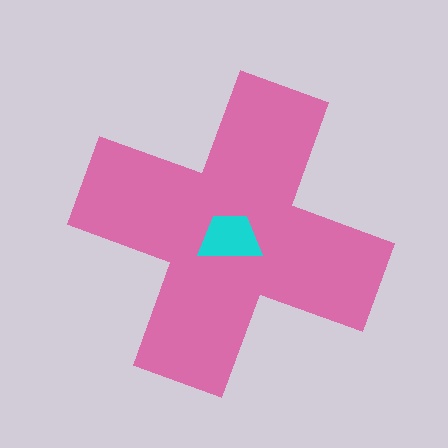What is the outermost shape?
The pink cross.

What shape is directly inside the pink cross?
The cyan trapezoid.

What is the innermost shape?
The cyan trapezoid.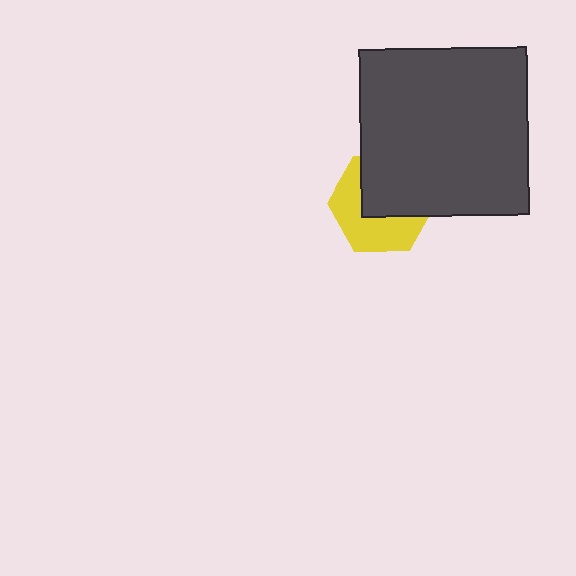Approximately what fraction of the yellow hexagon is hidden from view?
Roughly 51% of the yellow hexagon is hidden behind the dark gray square.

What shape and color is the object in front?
The object in front is a dark gray square.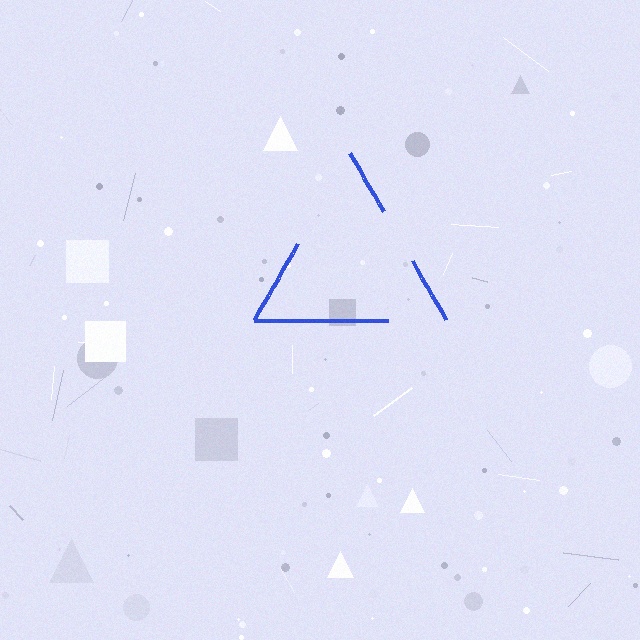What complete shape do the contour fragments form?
The contour fragments form a triangle.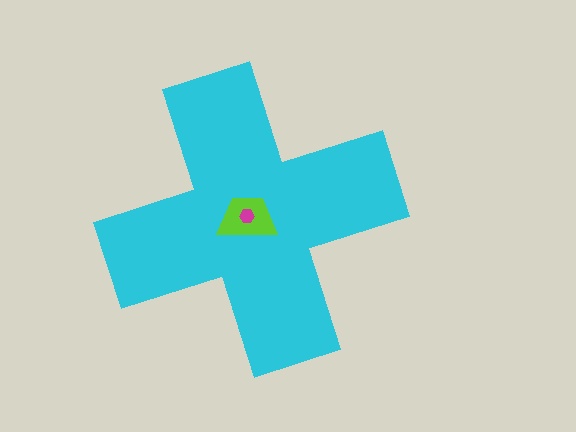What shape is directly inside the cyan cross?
The lime trapezoid.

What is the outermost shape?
The cyan cross.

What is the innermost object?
The magenta hexagon.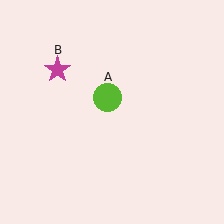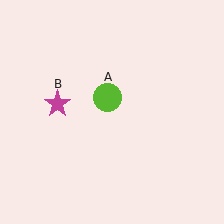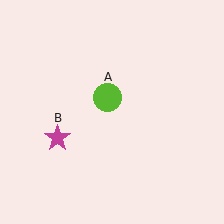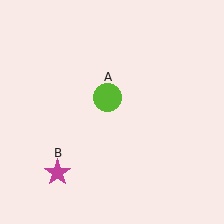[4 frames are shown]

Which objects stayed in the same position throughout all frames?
Lime circle (object A) remained stationary.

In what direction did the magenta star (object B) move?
The magenta star (object B) moved down.